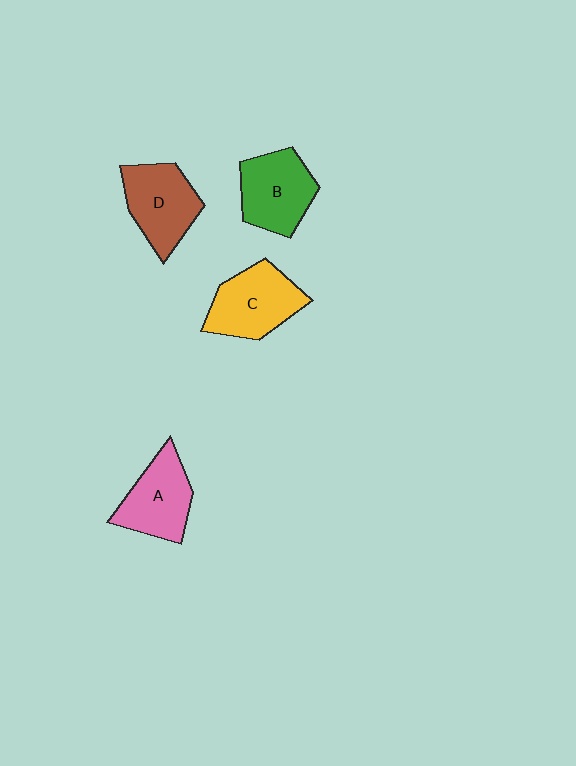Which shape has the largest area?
Shape C (yellow).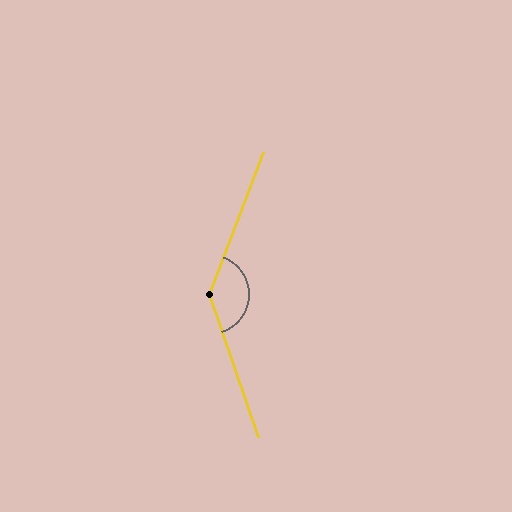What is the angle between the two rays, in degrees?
Approximately 140 degrees.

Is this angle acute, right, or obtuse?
It is obtuse.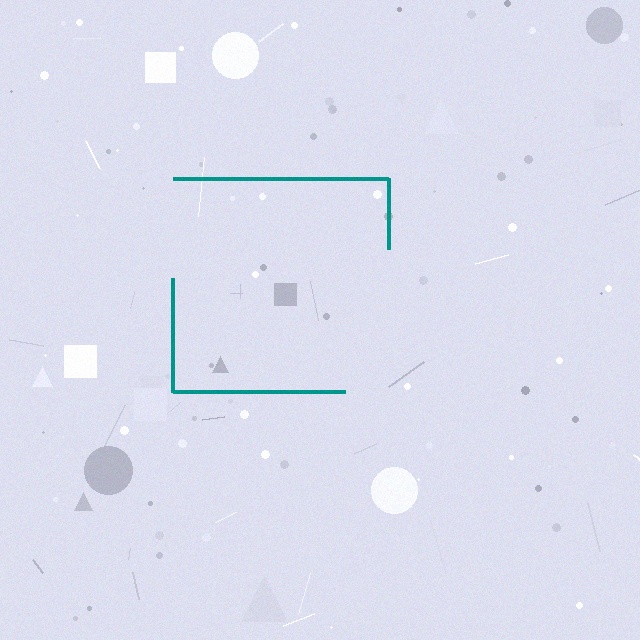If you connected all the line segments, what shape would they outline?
They would outline a square.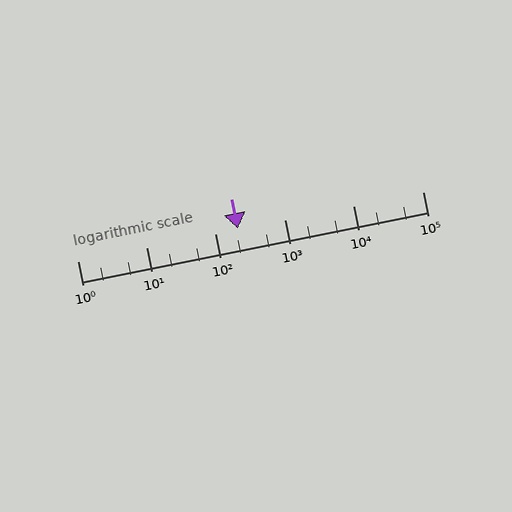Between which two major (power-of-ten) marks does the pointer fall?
The pointer is between 100 and 1000.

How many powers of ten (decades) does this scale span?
The scale spans 5 decades, from 1 to 100000.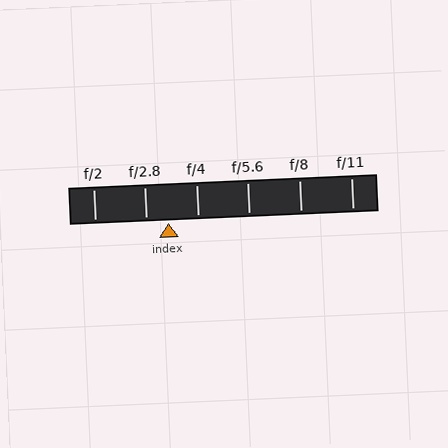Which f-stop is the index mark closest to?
The index mark is closest to f/2.8.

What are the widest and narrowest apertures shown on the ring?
The widest aperture shown is f/2 and the narrowest is f/11.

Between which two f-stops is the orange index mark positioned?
The index mark is between f/2.8 and f/4.